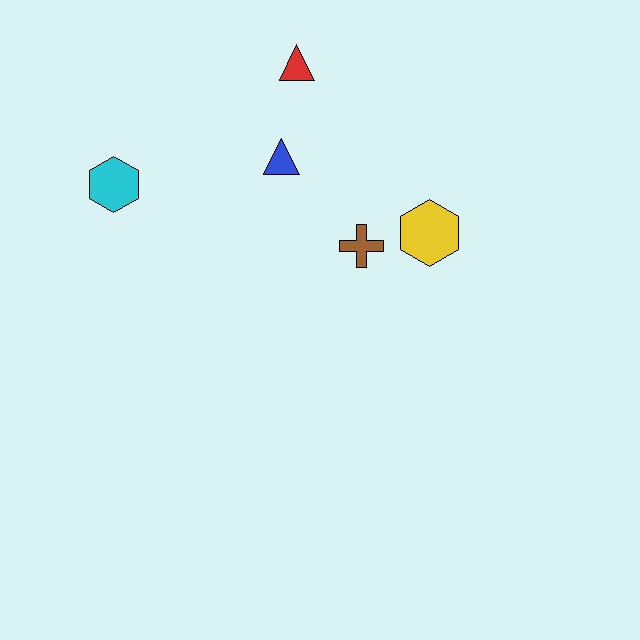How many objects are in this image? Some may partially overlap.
There are 5 objects.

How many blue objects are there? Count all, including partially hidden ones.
There is 1 blue object.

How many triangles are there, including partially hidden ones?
There are 2 triangles.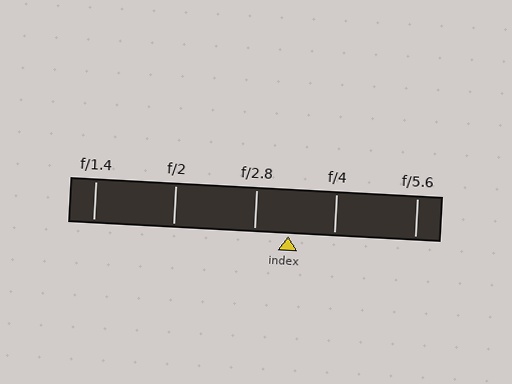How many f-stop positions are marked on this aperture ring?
There are 5 f-stop positions marked.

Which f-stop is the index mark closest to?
The index mark is closest to f/2.8.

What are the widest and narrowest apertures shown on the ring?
The widest aperture shown is f/1.4 and the narrowest is f/5.6.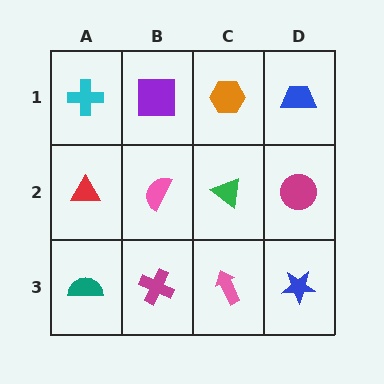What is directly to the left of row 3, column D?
A pink arrow.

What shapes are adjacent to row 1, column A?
A red triangle (row 2, column A), a purple square (row 1, column B).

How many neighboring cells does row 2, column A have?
3.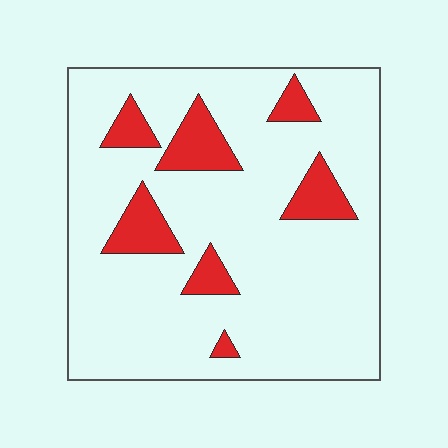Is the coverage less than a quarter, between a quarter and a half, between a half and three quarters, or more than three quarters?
Less than a quarter.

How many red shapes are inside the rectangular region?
7.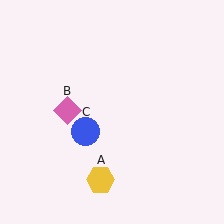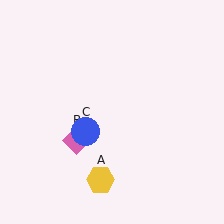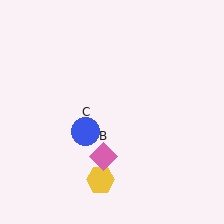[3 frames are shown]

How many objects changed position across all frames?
1 object changed position: pink diamond (object B).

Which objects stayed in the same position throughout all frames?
Yellow hexagon (object A) and blue circle (object C) remained stationary.